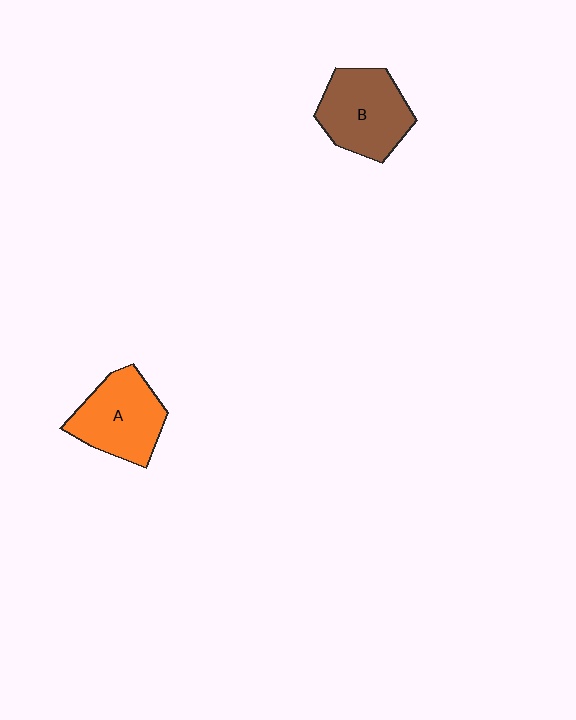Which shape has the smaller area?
Shape A (orange).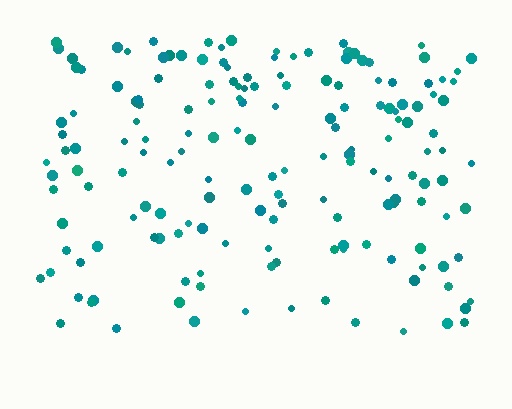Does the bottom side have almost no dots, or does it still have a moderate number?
Still a moderate number, just noticeably fewer than the top.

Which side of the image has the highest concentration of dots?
The top.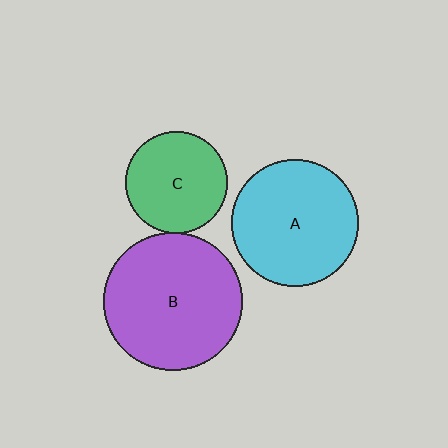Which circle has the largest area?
Circle B (purple).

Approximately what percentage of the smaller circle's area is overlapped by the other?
Approximately 5%.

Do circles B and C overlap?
Yes.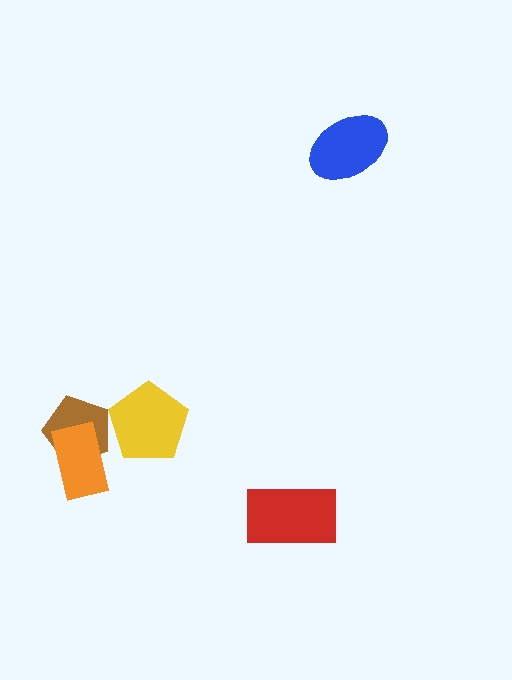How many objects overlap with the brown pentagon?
1 object overlaps with the brown pentagon.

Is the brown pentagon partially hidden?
Yes, it is partially covered by another shape.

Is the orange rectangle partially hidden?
No, no other shape covers it.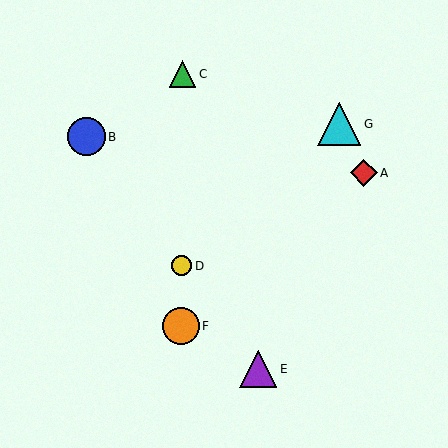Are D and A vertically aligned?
No, D is at x≈181 and A is at x≈364.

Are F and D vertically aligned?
Yes, both are at x≈181.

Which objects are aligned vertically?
Objects C, D, F are aligned vertically.